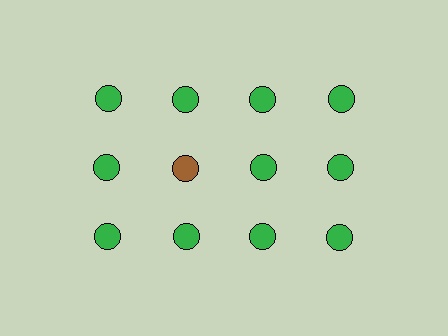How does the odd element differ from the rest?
It has a different color: brown instead of green.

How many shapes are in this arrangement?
There are 12 shapes arranged in a grid pattern.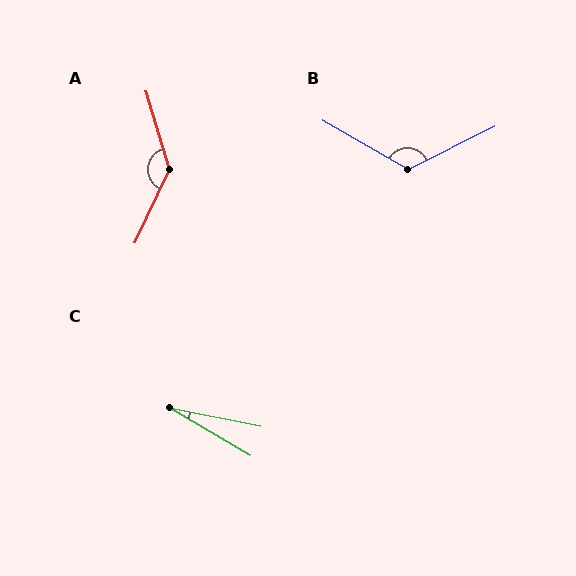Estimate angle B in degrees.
Approximately 123 degrees.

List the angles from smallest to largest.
C (19°), B (123°), A (138°).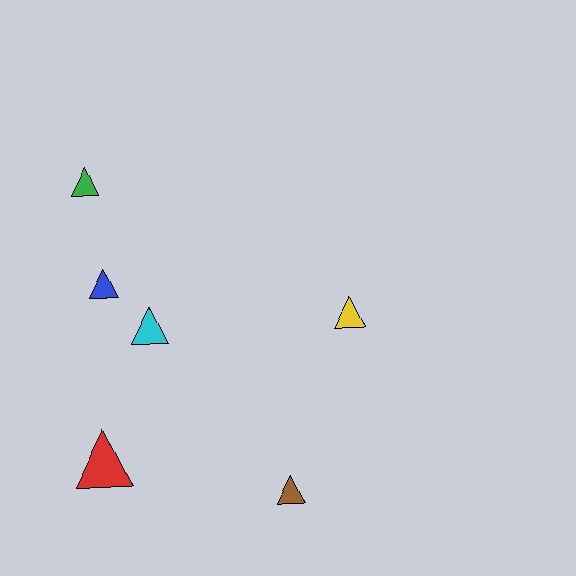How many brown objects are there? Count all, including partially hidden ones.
There is 1 brown object.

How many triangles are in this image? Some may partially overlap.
There are 6 triangles.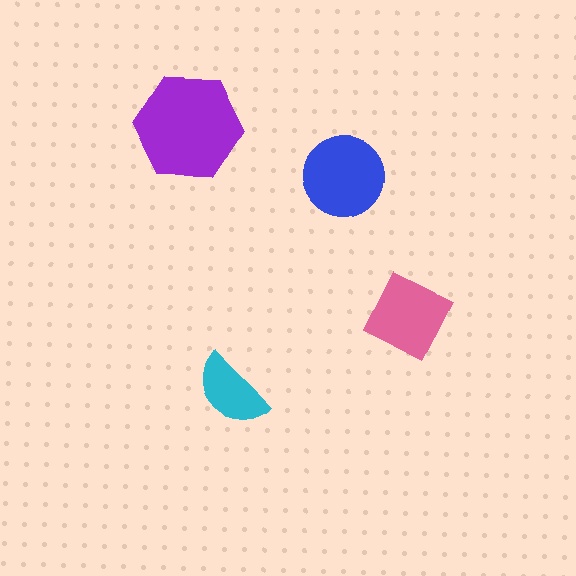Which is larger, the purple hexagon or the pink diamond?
The purple hexagon.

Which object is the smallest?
The cyan semicircle.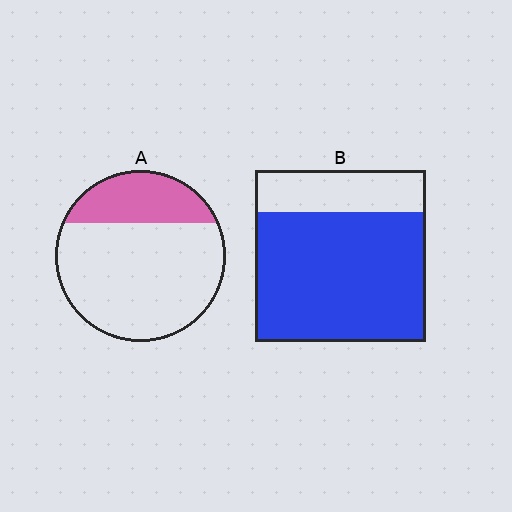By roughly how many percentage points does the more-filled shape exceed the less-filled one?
By roughly 50 percentage points (B over A).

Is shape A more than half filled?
No.